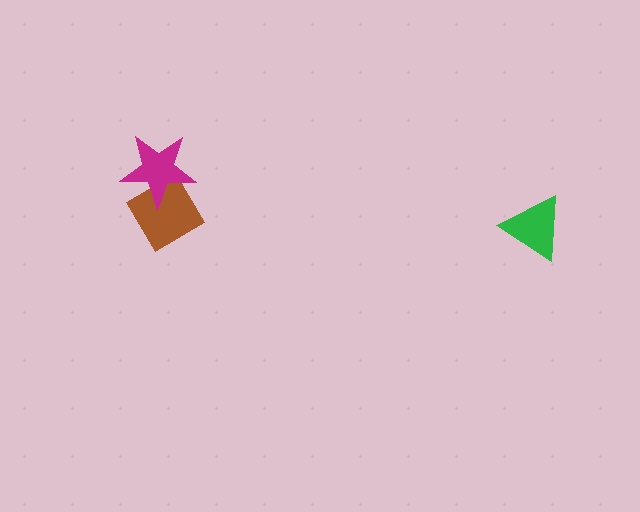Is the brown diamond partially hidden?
Yes, it is partially covered by another shape.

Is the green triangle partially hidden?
No, no other shape covers it.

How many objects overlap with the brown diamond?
1 object overlaps with the brown diamond.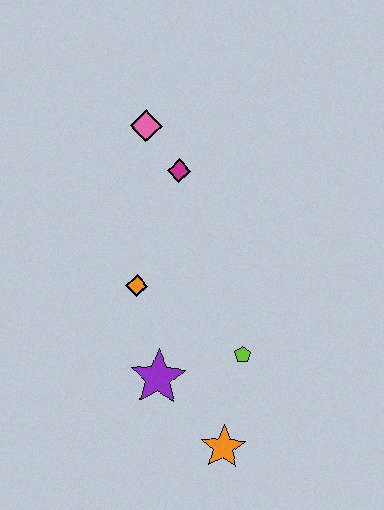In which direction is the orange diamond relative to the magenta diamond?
The orange diamond is below the magenta diamond.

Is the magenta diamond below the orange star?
No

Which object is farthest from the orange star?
The pink diamond is farthest from the orange star.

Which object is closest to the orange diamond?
The purple star is closest to the orange diamond.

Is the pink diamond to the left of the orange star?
Yes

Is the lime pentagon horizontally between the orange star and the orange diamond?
No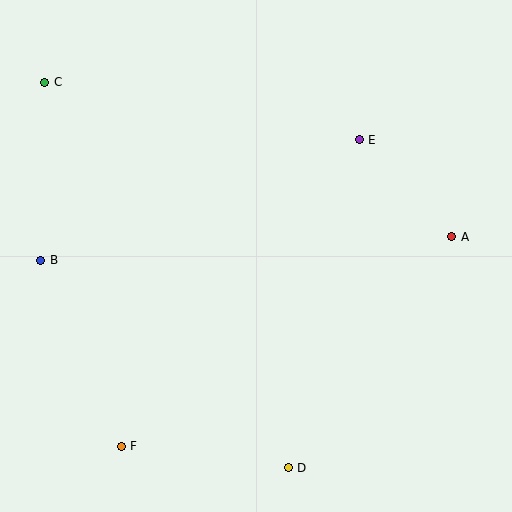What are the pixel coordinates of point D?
Point D is at (288, 468).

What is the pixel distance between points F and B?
The distance between F and B is 203 pixels.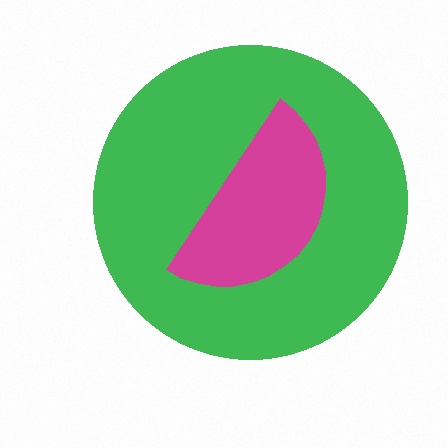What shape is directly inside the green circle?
The magenta semicircle.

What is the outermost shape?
The green circle.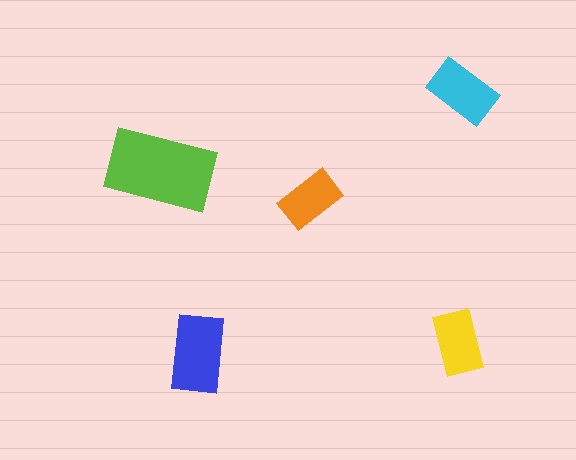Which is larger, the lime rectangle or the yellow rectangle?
The lime one.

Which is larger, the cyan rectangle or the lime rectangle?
The lime one.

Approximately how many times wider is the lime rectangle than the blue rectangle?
About 1.5 times wider.